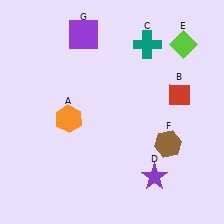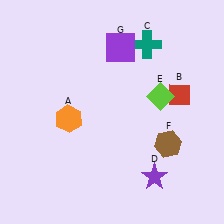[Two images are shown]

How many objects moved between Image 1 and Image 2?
2 objects moved between the two images.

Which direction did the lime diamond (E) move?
The lime diamond (E) moved down.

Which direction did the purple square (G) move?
The purple square (G) moved right.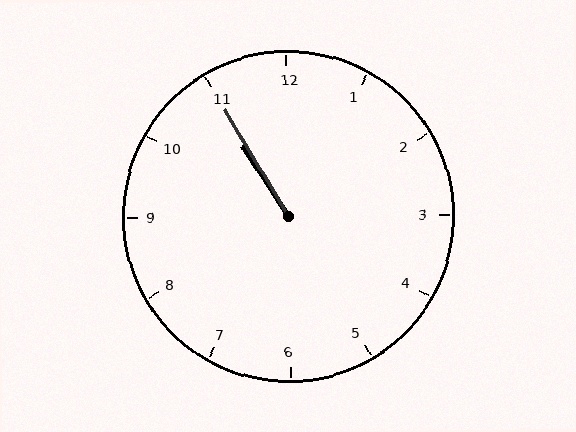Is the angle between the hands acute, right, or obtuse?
It is acute.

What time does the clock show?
10:55.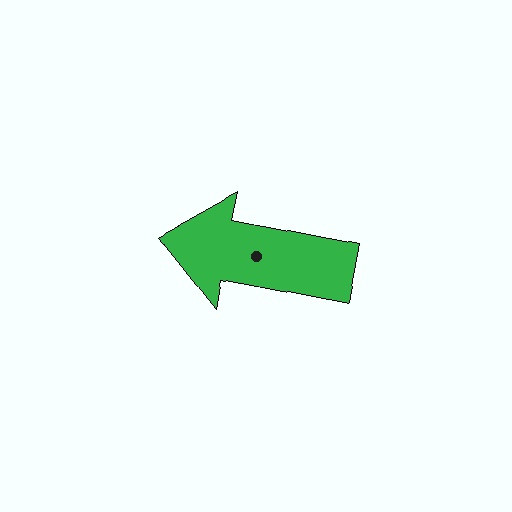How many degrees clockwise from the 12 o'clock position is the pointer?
Approximately 281 degrees.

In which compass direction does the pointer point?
West.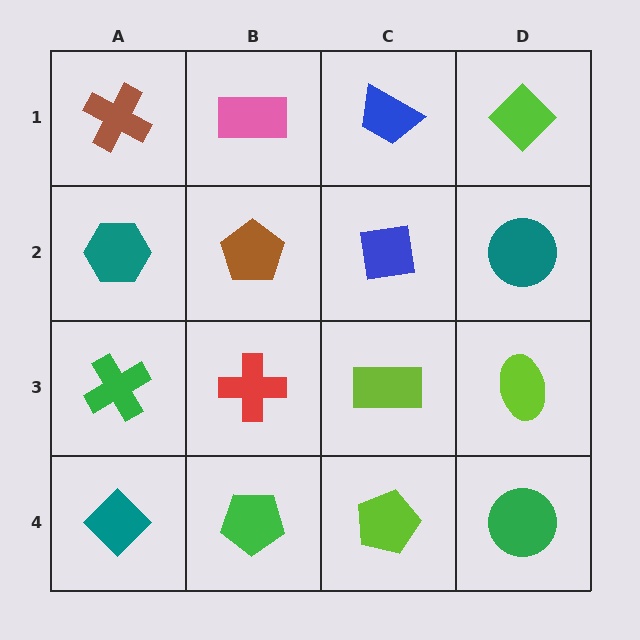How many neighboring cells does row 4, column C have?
3.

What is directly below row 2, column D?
A lime ellipse.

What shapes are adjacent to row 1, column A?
A teal hexagon (row 2, column A), a pink rectangle (row 1, column B).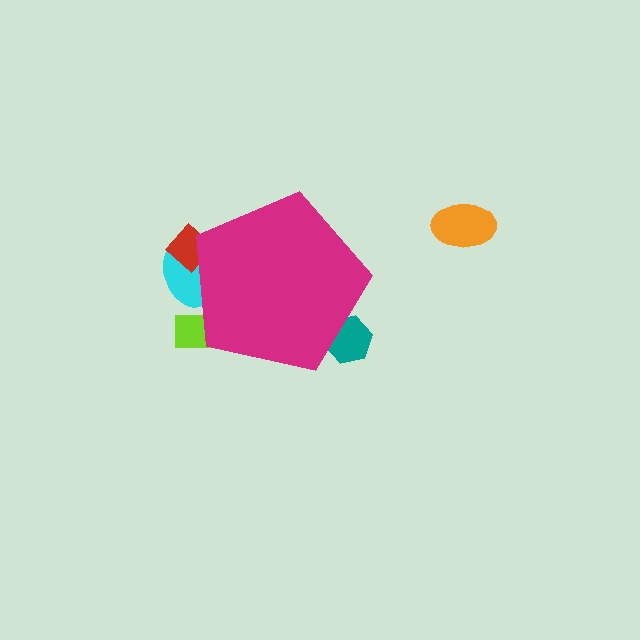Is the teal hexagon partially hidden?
Yes, the teal hexagon is partially hidden behind the magenta pentagon.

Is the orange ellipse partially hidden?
No, the orange ellipse is fully visible.